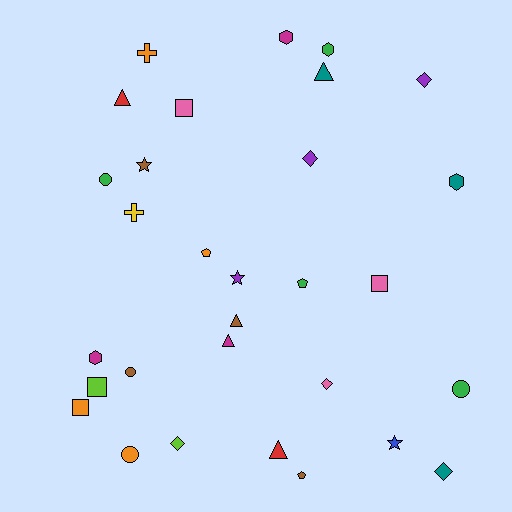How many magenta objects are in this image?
There are 3 magenta objects.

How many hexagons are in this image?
There are 4 hexagons.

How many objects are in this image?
There are 30 objects.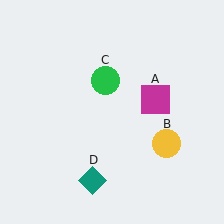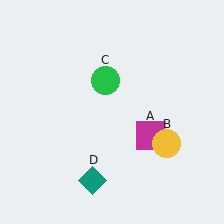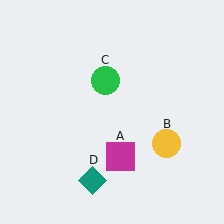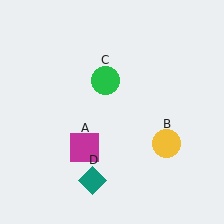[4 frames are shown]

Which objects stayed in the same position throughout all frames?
Yellow circle (object B) and green circle (object C) and teal diamond (object D) remained stationary.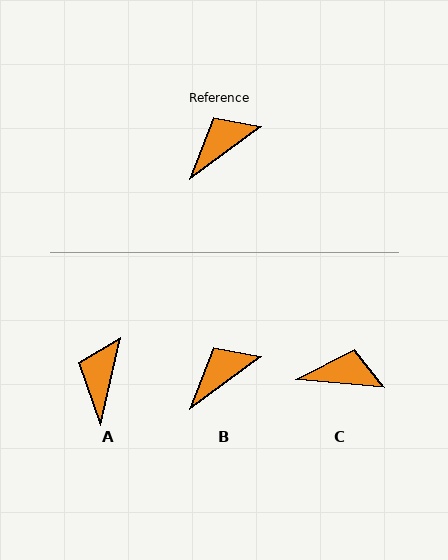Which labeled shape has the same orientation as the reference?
B.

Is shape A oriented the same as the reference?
No, it is off by about 40 degrees.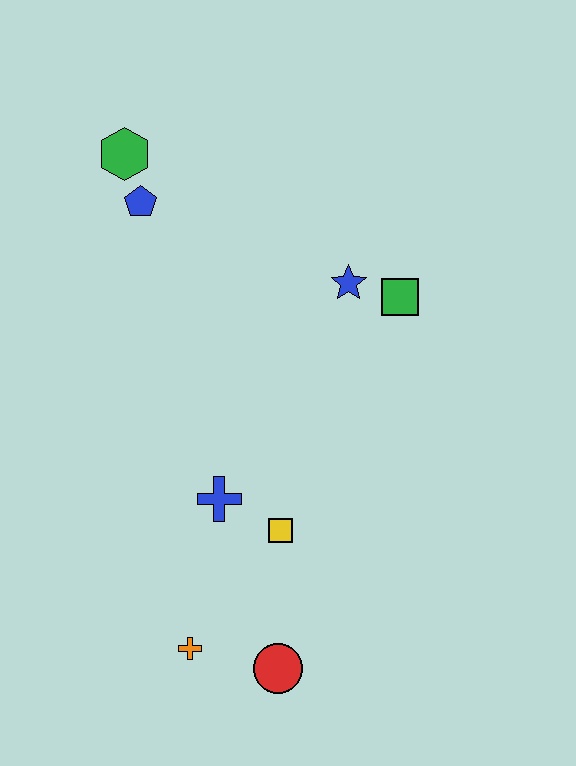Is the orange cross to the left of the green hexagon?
No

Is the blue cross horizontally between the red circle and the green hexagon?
Yes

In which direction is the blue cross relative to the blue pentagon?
The blue cross is below the blue pentagon.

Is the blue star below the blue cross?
No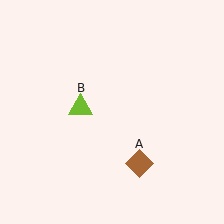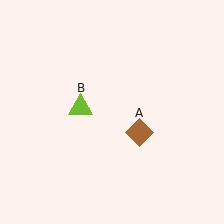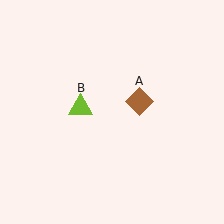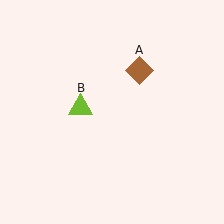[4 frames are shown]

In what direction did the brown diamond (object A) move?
The brown diamond (object A) moved up.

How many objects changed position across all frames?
1 object changed position: brown diamond (object A).